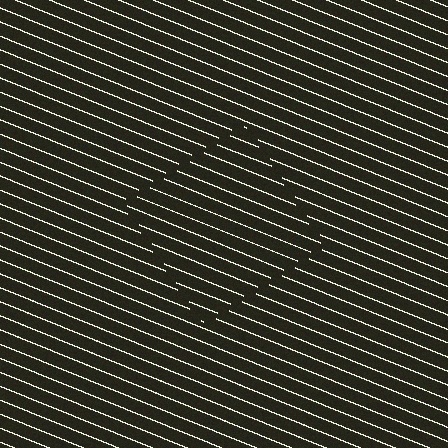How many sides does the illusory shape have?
4 sides — the line-ends trace a square.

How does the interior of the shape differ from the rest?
The interior of the shape contains the same grating, shifted by half a period — the contour is defined by the phase discontinuity where line-ends from the inner and outer gratings abut.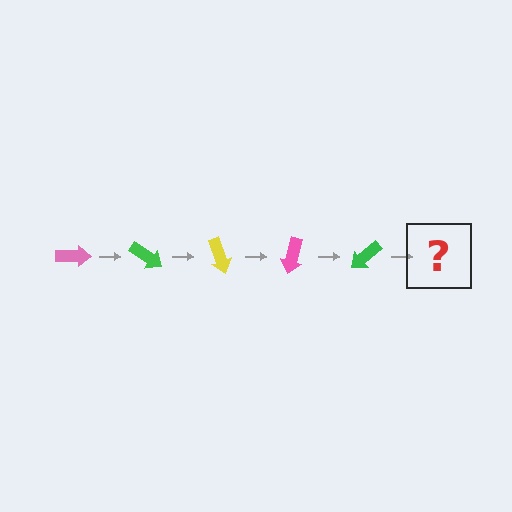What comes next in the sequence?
The next element should be a yellow arrow, rotated 175 degrees from the start.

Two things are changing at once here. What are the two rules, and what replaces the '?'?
The two rules are that it rotates 35 degrees each step and the color cycles through pink, green, and yellow. The '?' should be a yellow arrow, rotated 175 degrees from the start.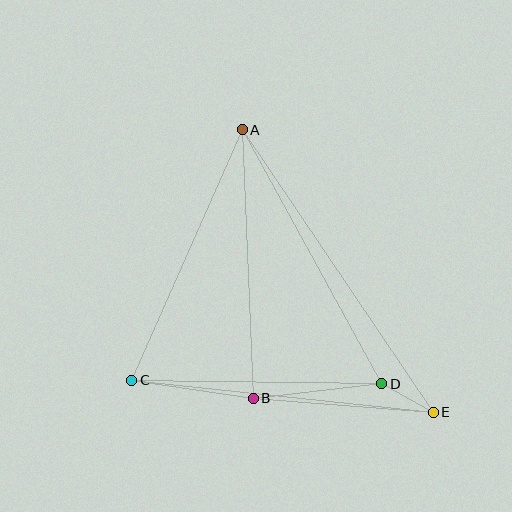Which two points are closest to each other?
Points D and E are closest to each other.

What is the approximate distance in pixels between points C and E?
The distance between C and E is approximately 303 pixels.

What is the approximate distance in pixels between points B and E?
The distance between B and E is approximately 181 pixels.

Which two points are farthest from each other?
Points A and E are farthest from each other.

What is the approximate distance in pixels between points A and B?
The distance between A and B is approximately 269 pixels.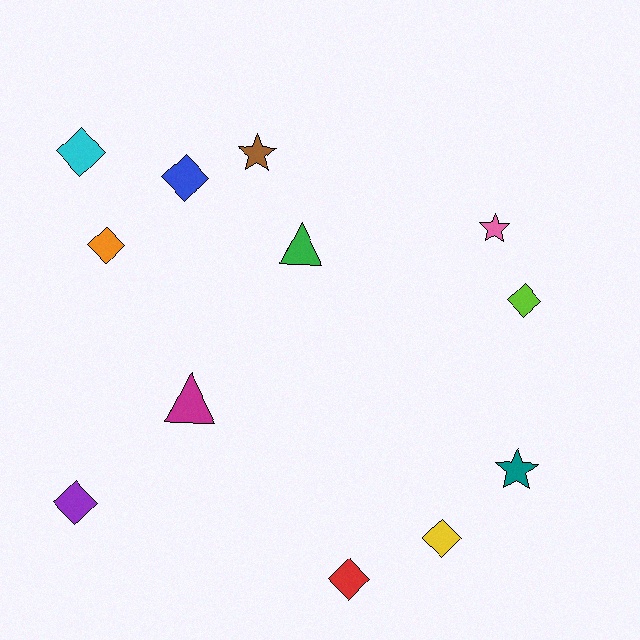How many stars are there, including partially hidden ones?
There are 3 stars.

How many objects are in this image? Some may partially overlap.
There are 12 objects.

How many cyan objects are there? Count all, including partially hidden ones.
There is 1 cyan object.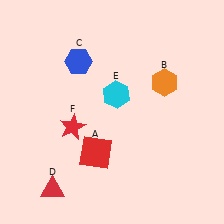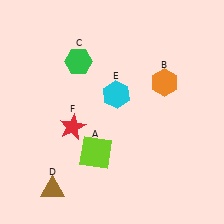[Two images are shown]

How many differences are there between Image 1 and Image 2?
There are 3 differences between the two images.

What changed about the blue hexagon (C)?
In Image 1, C is blue. In Image 2, it changed to green.